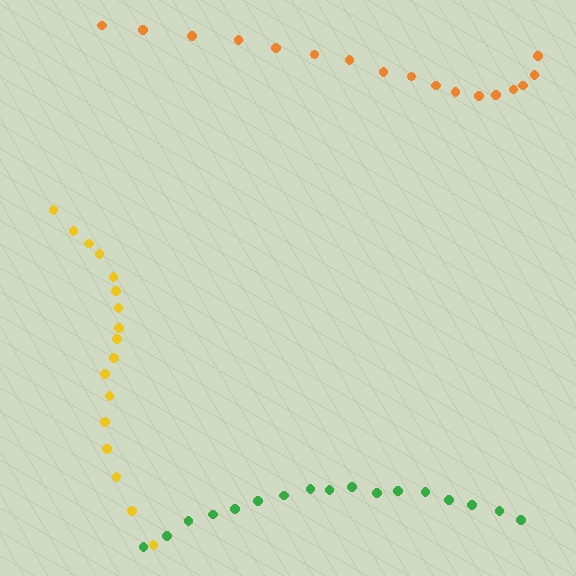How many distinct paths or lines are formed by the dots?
There are 3 distinct paths.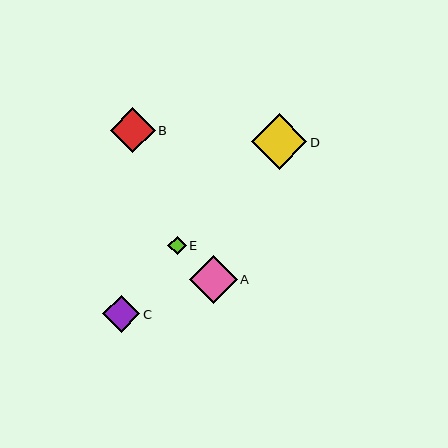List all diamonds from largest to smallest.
From largest to smallest: D, A, B, C, E.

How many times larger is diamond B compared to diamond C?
Diamond B is approximately 1.2 times the size of diamond C.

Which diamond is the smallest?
Diamond E is the smallest with a size of approximately 18 pixels.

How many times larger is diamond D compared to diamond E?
Diamond D is approximately 3.0 times the size of diamond E.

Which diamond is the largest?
Diamond D is the largest with a size of approximately 55 pixels.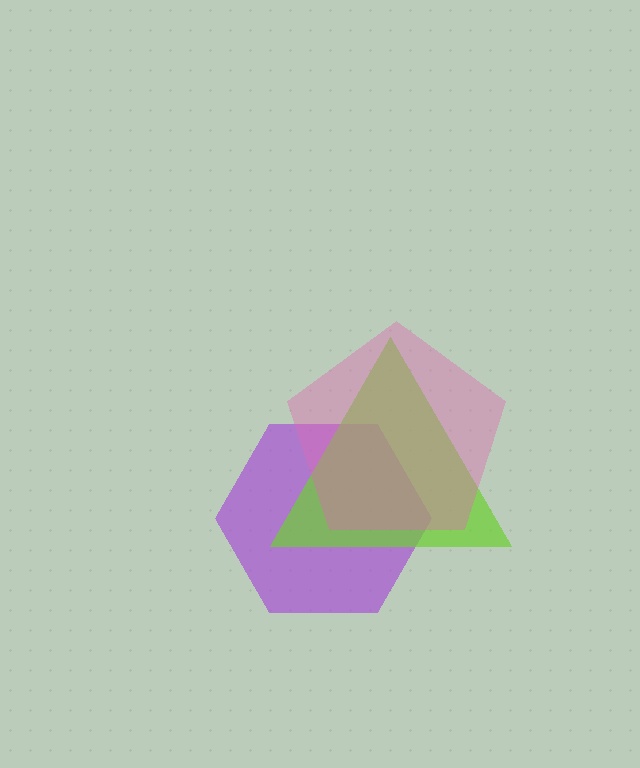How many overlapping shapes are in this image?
There are 3 overlapping shapes in the image.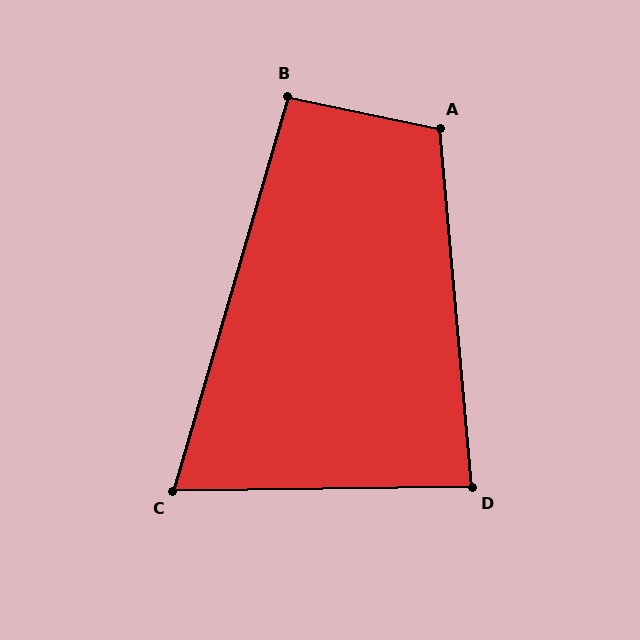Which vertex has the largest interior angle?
A, at approximately 107 degrees.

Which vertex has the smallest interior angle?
C, at approximately 73 degrees.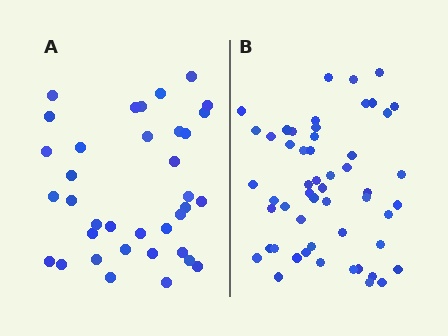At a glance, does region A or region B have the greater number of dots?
Region B (the right region) has more dots.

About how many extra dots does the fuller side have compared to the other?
Region B has approximately 15 more dots than region A.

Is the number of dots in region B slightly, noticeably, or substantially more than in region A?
Region B has substantially more. The ratio is roughly 1.5 to 1.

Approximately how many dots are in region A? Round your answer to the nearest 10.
About 40 dots. (The exact count is 36, which rounds to 40.)